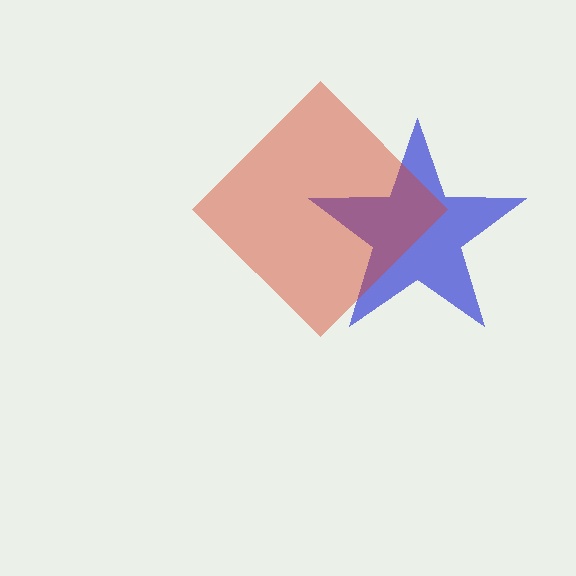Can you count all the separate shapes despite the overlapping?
Yes, there are 2 separate shapes.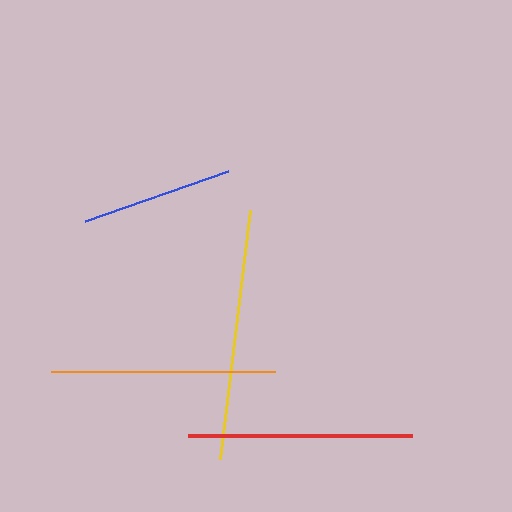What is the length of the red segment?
The red segment is approximately 224 pixels long.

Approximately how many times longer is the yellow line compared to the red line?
The yellow line is approximately 1.1 times the length of the red line.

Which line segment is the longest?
The yellow line is the longest at approximately 251 pixels.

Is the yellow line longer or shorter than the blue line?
The yellow line is longer than the blue line.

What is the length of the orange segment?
The orange segment is approximately 224 pixels long.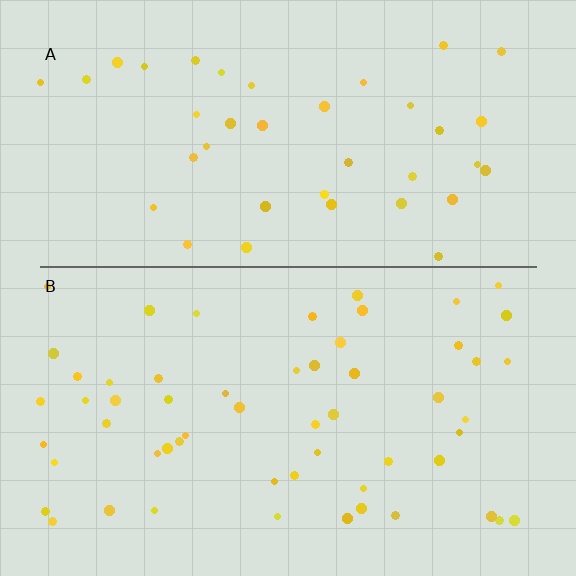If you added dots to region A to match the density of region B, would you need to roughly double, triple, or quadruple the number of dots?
Approximately double.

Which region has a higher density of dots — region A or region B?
B (the bottom).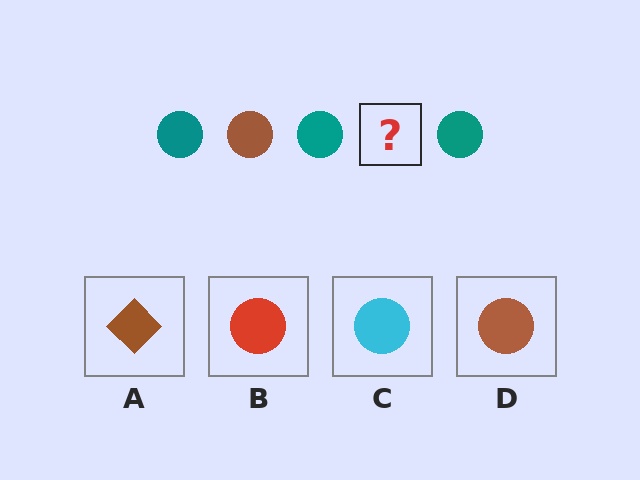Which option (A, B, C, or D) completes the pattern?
D.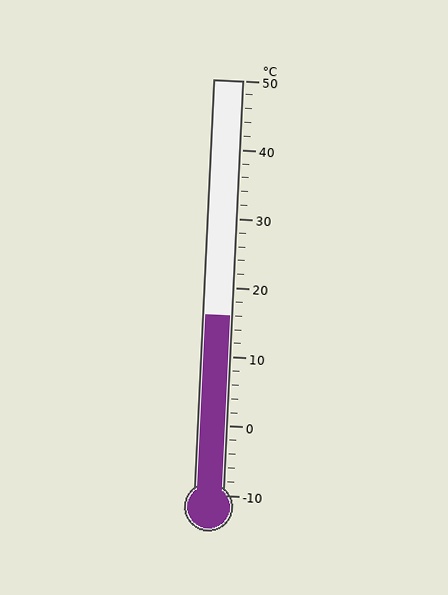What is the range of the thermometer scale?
The thermometer scale ranges from -10°C to 50°C.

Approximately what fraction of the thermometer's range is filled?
The thermometer is filled to approximately 45% of its range.